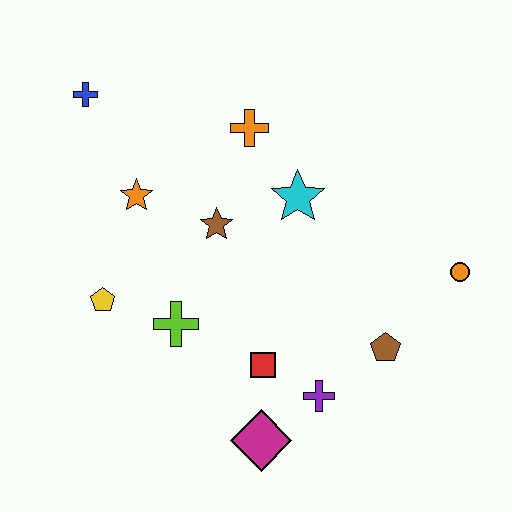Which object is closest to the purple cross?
The red square is closest to the purple cross.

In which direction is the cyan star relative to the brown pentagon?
The cyan star is above the brown pentagon.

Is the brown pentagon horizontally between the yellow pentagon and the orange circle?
Yes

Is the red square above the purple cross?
Yes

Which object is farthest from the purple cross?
The blue cross is farthest from the purple cross.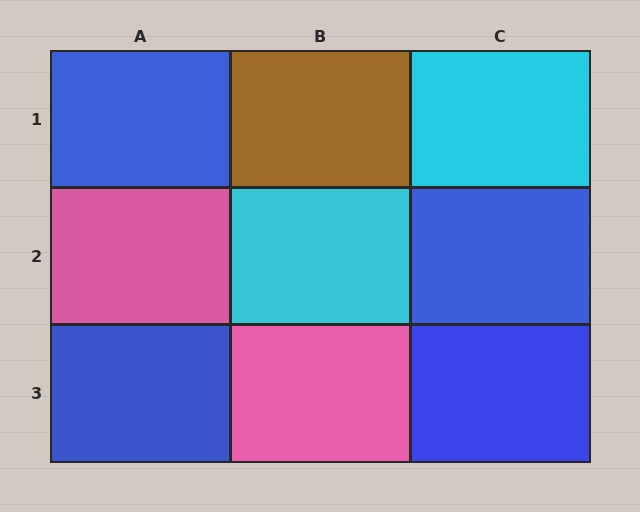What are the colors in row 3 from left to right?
Blue, pink, blue.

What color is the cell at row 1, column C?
Cyan.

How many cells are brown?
1 cell is brown.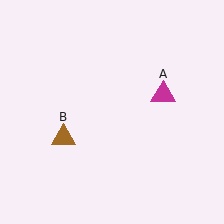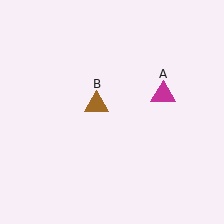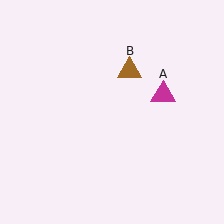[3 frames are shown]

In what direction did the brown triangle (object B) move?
The brown triangle (object B) moved up and to the right.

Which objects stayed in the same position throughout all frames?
Magenta triangle (object A) remained stationary.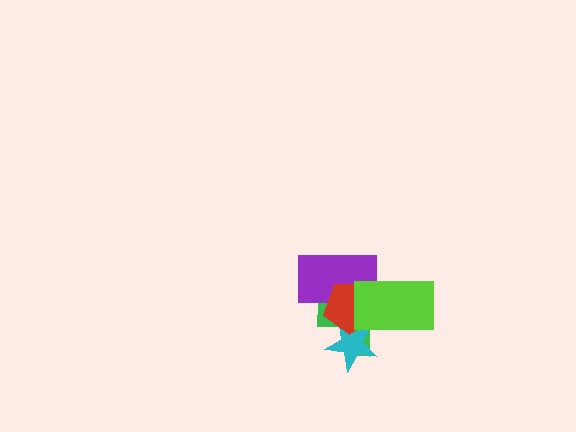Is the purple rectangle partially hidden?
Yes, it is partially covered by another shape.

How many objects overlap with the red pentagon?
4 objects overlap with the red pentagon.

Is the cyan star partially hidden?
Yes, it is partially covered by another shape.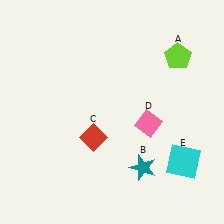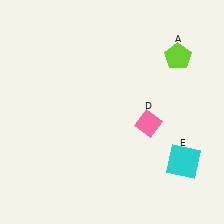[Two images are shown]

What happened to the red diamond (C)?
The red diamond (C) was removed in Image 2. It was in the bottom-left area of Image 1.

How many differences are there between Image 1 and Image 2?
There are 2 differences between the two images.